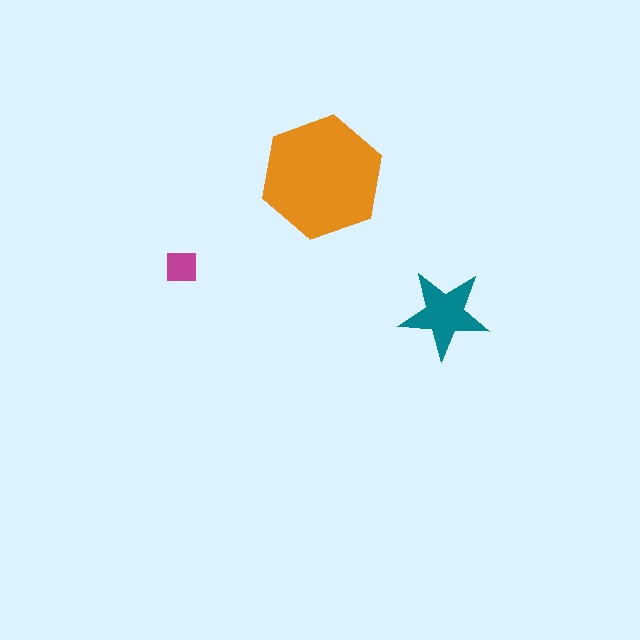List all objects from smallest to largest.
The magenta square, the teal star, the orange hexagon.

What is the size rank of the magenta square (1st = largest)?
3rd.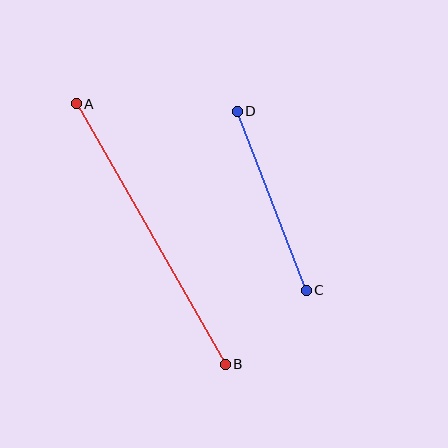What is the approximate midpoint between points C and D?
The midpoint is at approximately (272, 201) pixels.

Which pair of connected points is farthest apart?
Points A and B are farthest apart.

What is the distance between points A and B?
The distance is approximately 300 pixels.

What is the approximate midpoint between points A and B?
The midpoint is at approximately (151, 234) pixels.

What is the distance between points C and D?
The distance is approximately 192 pixels.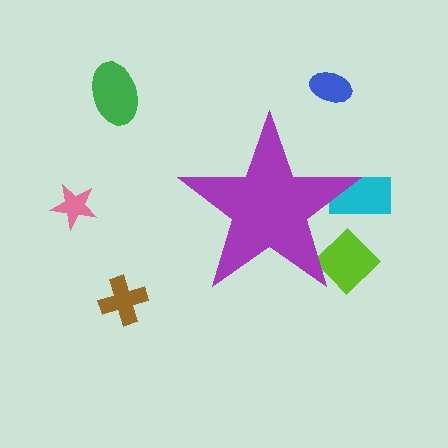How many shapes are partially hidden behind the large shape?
2 shapes are partially hidden.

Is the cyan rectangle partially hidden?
Yes, the cyan rectangle is partially hidden behind the purple star.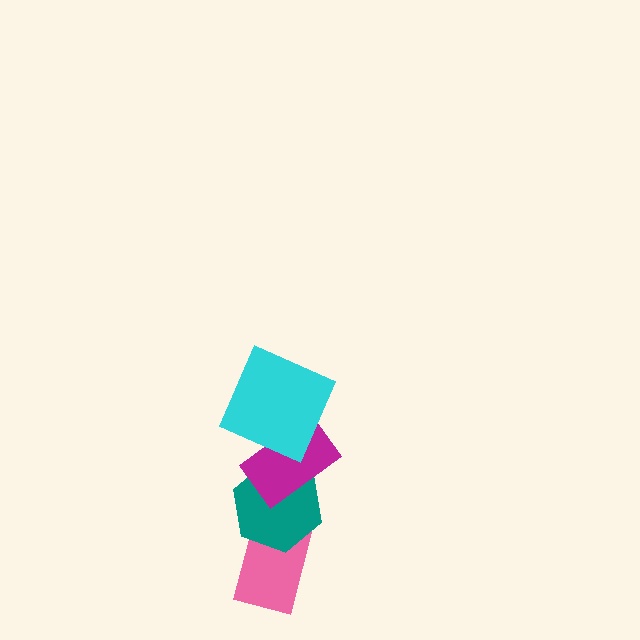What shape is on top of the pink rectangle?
The teal hexagon is on top of the pink rectangle.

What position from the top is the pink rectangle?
The pink rectangle is 4th from the top.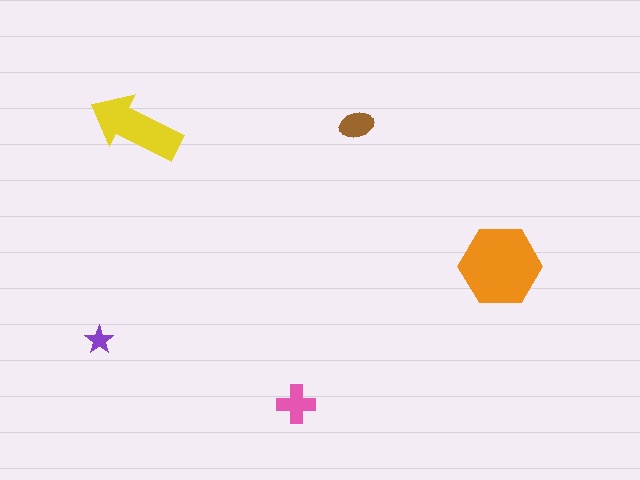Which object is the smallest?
The purple star.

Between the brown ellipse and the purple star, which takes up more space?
The brown ellipse.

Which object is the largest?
The orange hexagon.